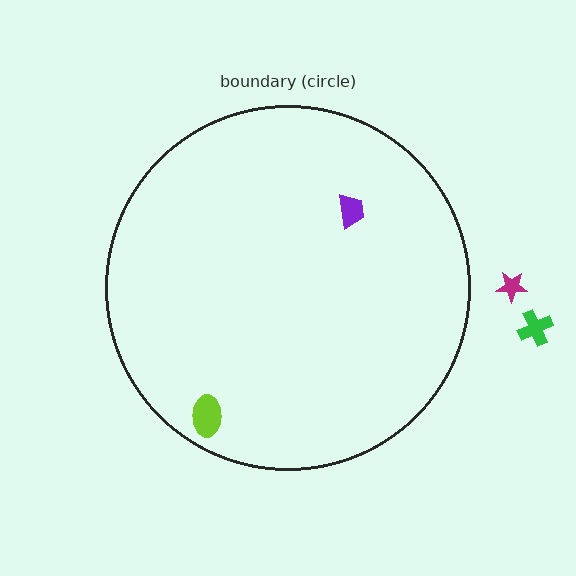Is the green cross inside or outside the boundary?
Outside.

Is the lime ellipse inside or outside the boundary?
Inside.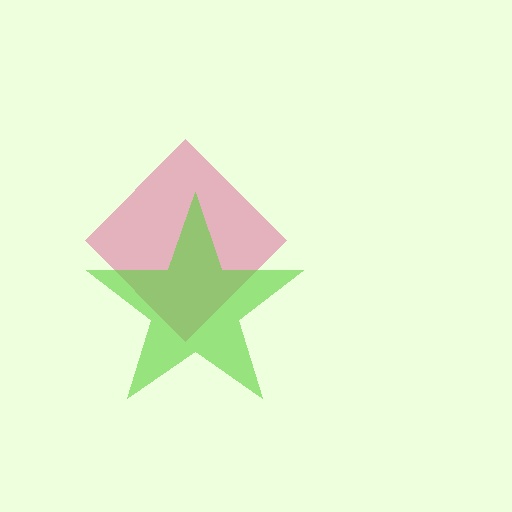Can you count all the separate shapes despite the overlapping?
Yes, there are 2 separate shapes.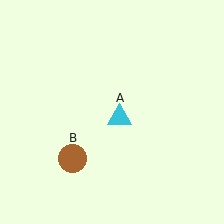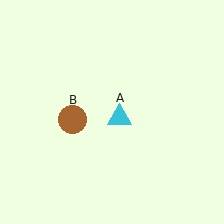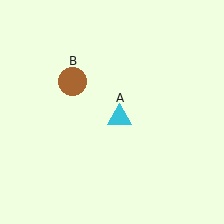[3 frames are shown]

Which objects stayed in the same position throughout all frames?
Cyan triangle (object A) remained stationary.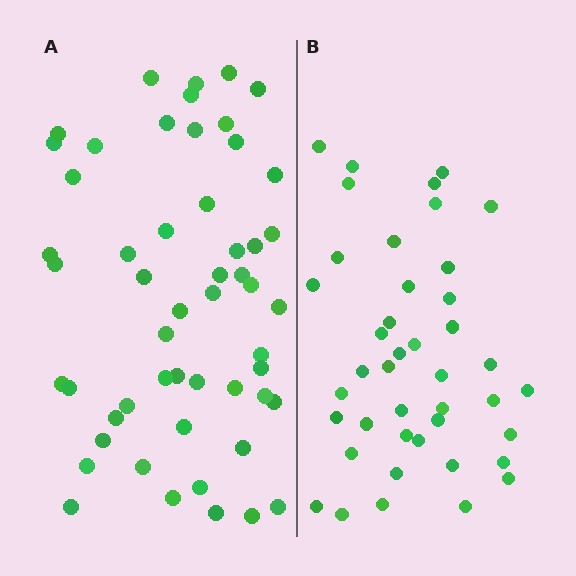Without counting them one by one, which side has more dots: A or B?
Region A (the left region) has more dots.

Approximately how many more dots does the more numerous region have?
Region A has roughly 12 or so more dots than region B.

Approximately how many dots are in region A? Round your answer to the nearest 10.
About 50 dots. (The exact count is 53, which rounds to 50.)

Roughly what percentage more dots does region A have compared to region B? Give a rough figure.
About 25% more.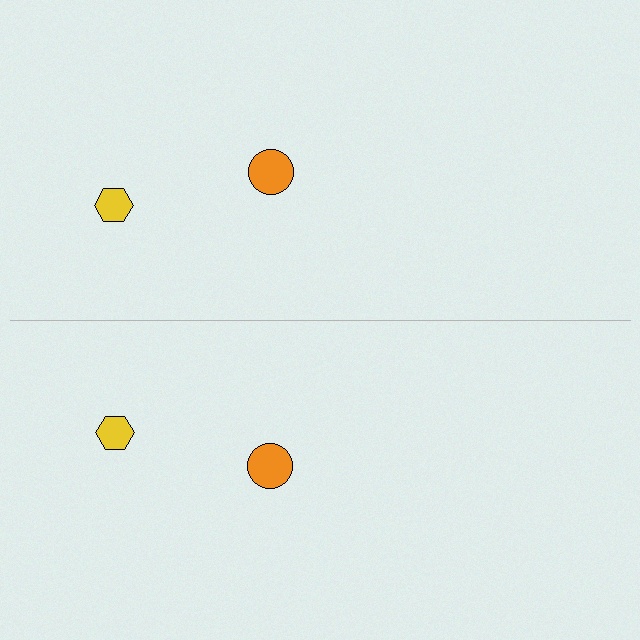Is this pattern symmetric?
Yes, this pattern has bilateral (reflection) symmetry.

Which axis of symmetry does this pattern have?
The pattern has a horizontal axis of symmetry running through the center of the image.